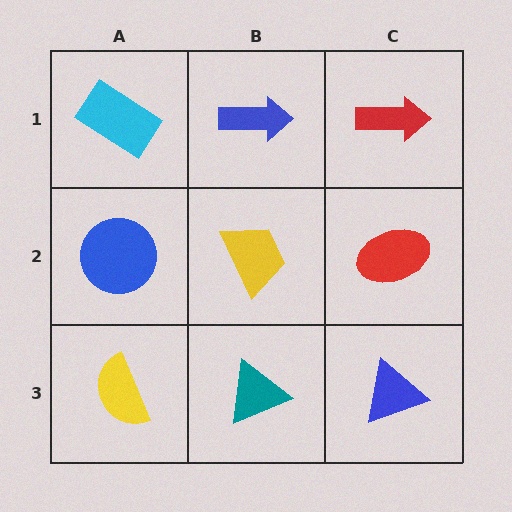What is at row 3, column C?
A blue triangle.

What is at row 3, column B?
A teal triangle.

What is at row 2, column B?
A yellow trapezoid.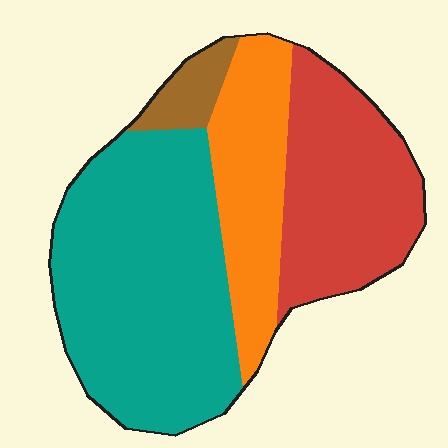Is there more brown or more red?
Red.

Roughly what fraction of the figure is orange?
Orange covers about 20% of the figure.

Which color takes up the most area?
Teal, at roughly 45%.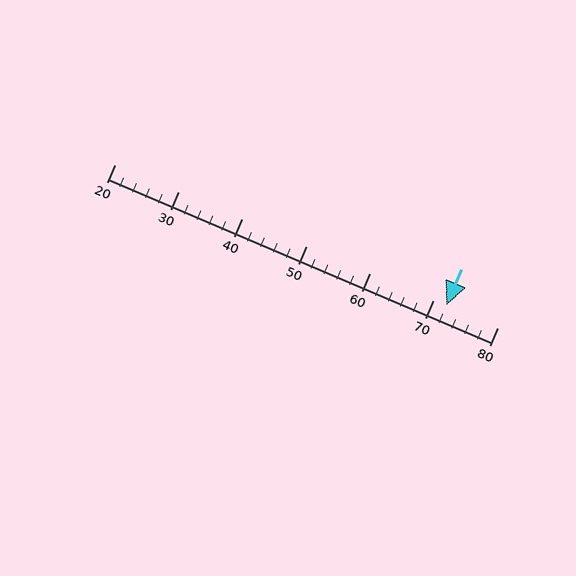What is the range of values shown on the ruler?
The ruler shows values from 20 to 80.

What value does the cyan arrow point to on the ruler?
The cyan arrow points to approximately 72.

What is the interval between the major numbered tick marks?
The major tick marks are spaced 10 units apart.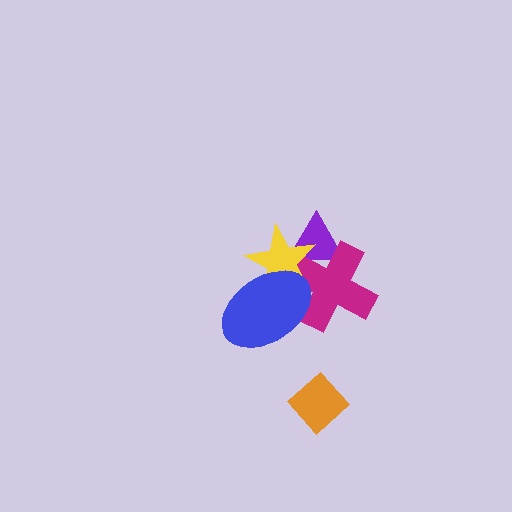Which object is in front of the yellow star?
The blue ellipse is in front of the yellow star.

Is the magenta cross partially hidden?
Yes, it is partially covered by another shape.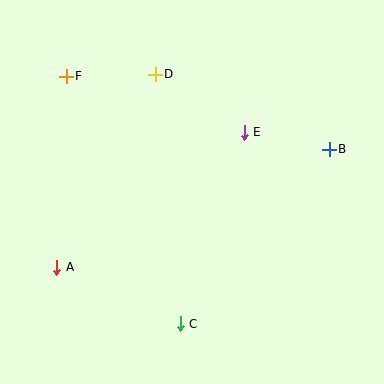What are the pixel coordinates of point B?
Point B is at (329, 149).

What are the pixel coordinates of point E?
Point E is at (244, 132).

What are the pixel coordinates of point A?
Point A is at (57, 267).